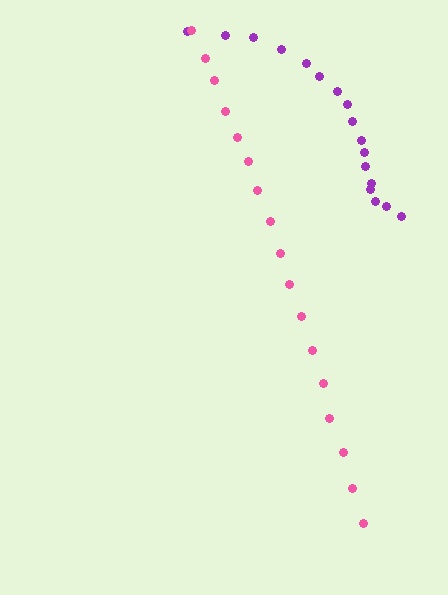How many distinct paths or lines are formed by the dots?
There are 2 distinct paths.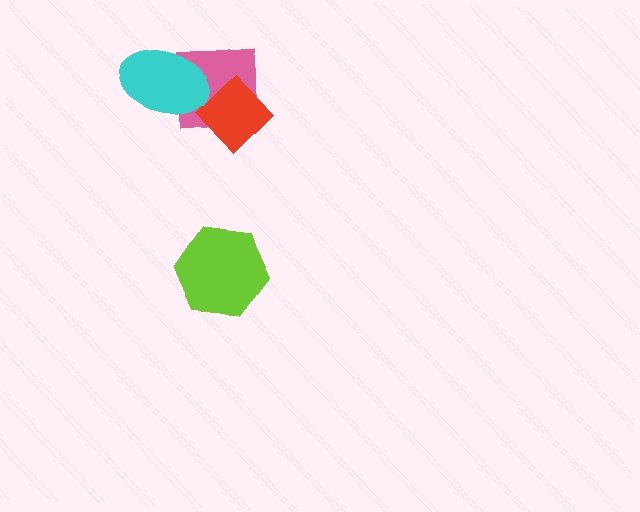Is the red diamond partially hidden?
No, no other shape covers it.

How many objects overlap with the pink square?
2 objects overlap with the pink square.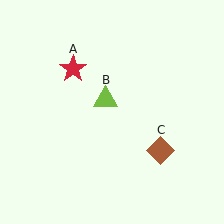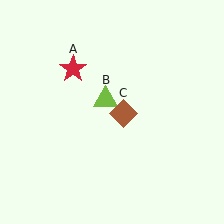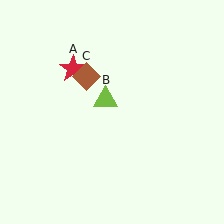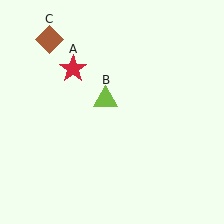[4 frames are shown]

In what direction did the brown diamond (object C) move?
The brown diamond (object C) moved up and to the left.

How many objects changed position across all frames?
1 object changed position: brown diamond (object C).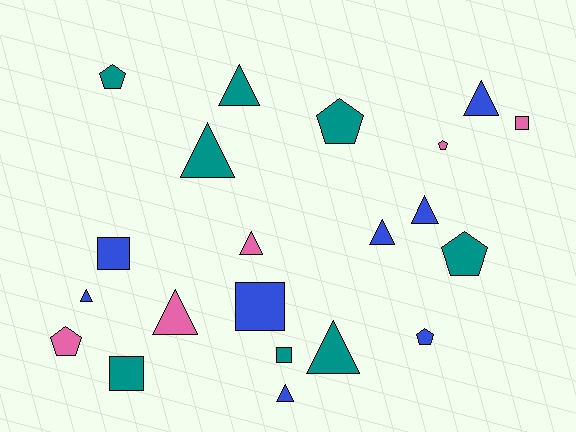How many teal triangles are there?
There are 3 teal triangles.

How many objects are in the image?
There are 21 objects.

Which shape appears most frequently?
Triangle, with 10 objects.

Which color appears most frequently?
Blue, with 8 objects.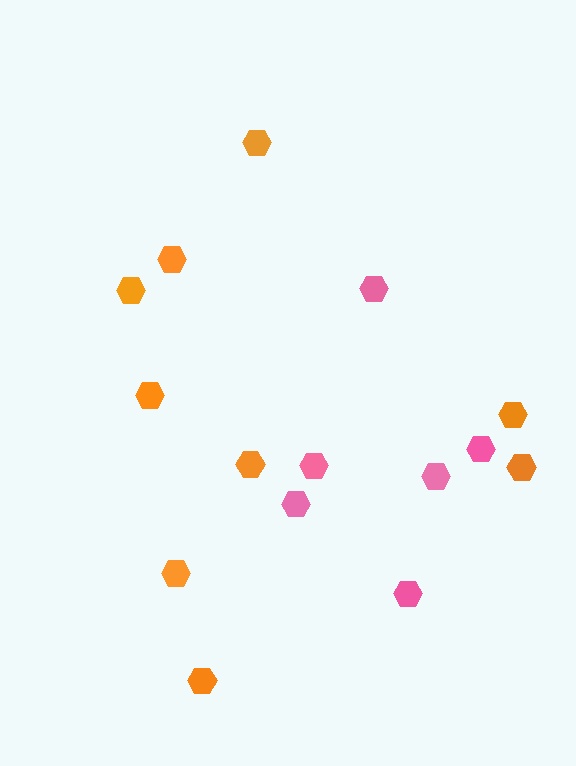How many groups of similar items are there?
There are 2 groups: one group of orange hexagons (9) and one group of pink hexagons (6).